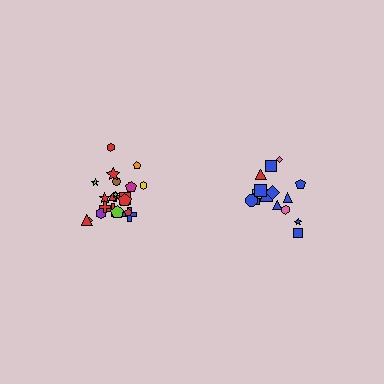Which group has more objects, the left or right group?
The left group.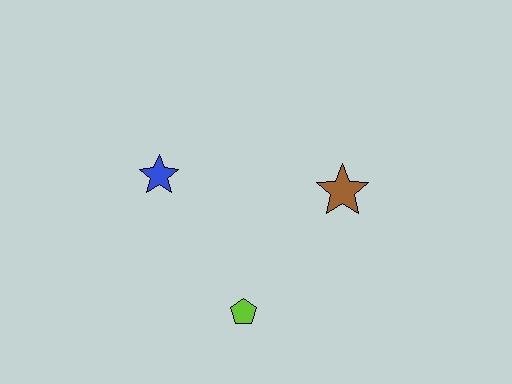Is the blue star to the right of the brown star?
No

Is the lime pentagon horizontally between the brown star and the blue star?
Yes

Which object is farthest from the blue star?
The brown star is farthest from the blue star.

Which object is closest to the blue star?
The lime pentagon is closest to the blue star.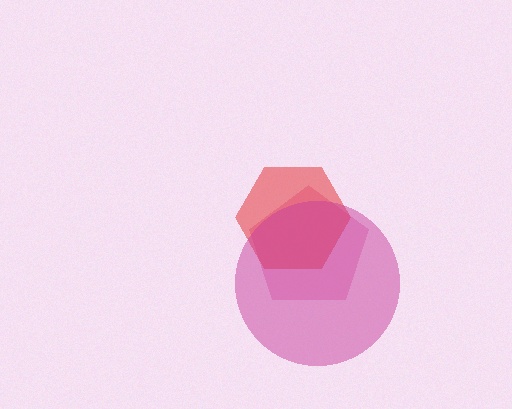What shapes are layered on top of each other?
The layered shapes are: a pink pentagon, a red hexagon, a magenta circle.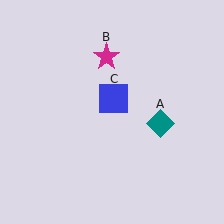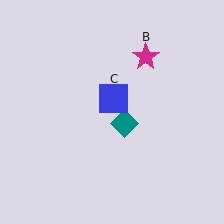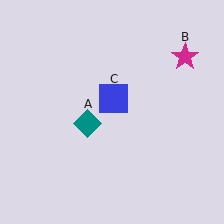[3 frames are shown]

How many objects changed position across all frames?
2 objects changed position: teal diamond (object A), magenta star (object B).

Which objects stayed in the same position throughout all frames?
Blue square (object C) remained stationary.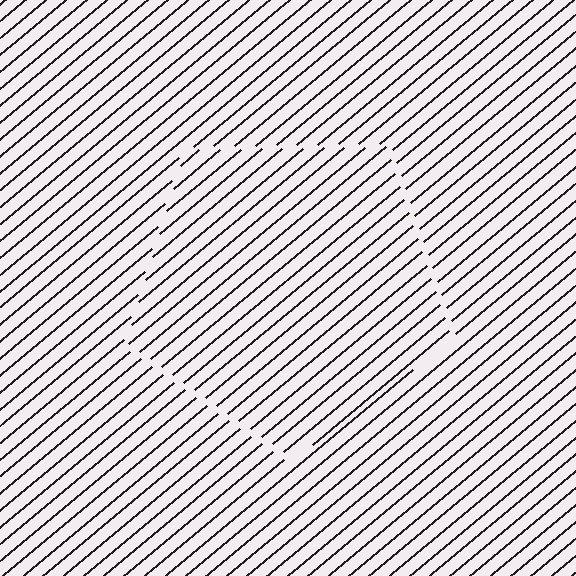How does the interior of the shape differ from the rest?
The interior of the shape contains the same grating, shifted by half a period — the contour is defined by the phase discontinuity where line-ends from the inner and outer gratings abut.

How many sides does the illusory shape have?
5 sides — the line-ends trace a pentagon.